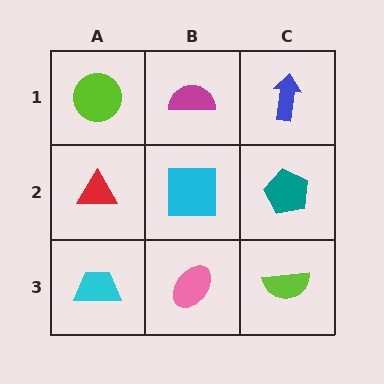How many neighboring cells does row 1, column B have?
3.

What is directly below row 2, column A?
A cyan trapezoid.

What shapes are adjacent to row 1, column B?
A cyan square (row 2, column B), a lime circle (row 1, column A), a blue arrow (row 1, column C).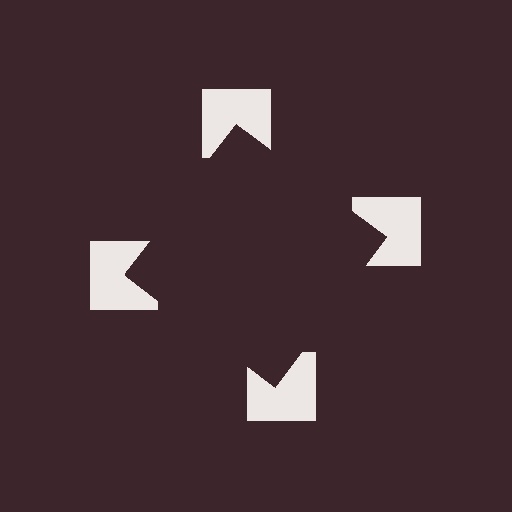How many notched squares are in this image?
There are 4 — one at each vertex of the illusory square.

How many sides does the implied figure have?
4 sides.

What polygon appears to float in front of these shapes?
An illusory square — its edges are inferred from the aligned wedge cuts in the notched squares, not physically drawn.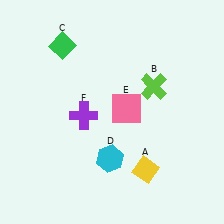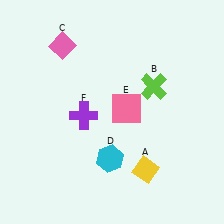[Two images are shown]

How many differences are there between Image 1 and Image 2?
There is 1 difference between the two images.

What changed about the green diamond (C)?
In Image 1, C is green. In Image 2, it changed to pink.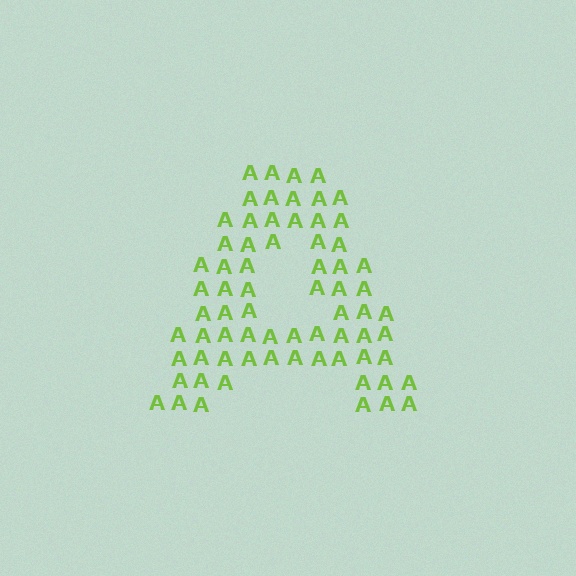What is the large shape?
The large shape is the letter A.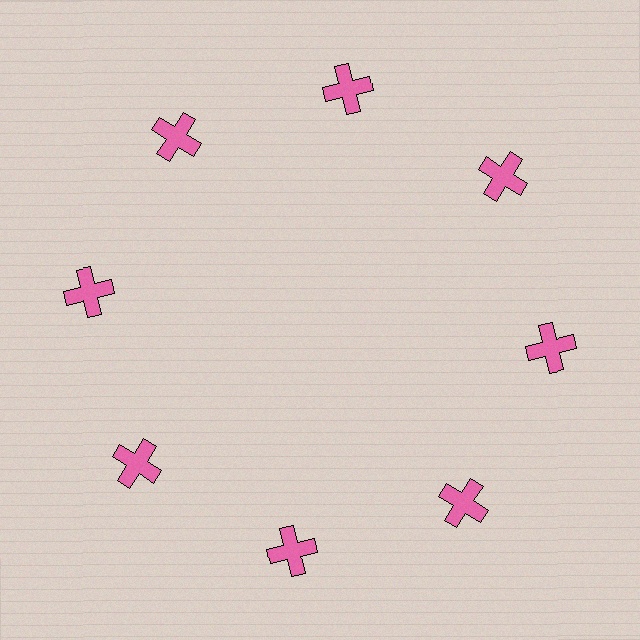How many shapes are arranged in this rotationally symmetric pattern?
There are 8 shapes, arranged in 8 groups of 1.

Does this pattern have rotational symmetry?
Yes, this pattern has 8-fold rotational symmetry. It looks the same after rotating 45 degrees around the center.